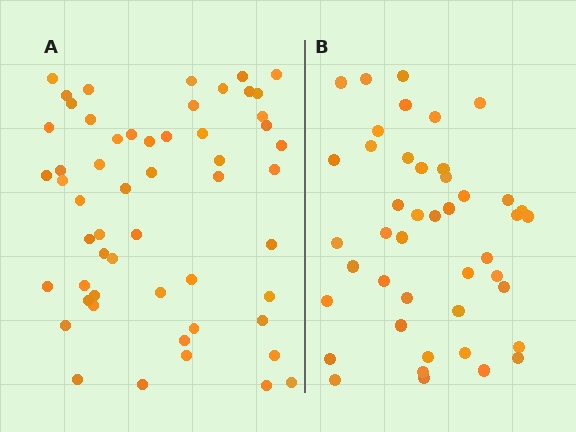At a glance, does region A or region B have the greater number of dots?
Region A (the left region) has more dots.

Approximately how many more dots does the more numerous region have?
Region A has roughly 12 or so more dots than region B.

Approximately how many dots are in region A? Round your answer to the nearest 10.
About 60 dots. (The exact count is 55, which rounds to 60.)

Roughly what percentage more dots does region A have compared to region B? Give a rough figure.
About 25% more.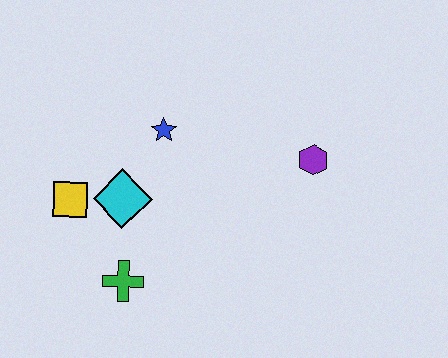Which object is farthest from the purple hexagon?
The yellow square is farthest from the purple hexagon.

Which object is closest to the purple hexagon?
The blue star is closest to the purple hexagon.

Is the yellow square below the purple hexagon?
Yes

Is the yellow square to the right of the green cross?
No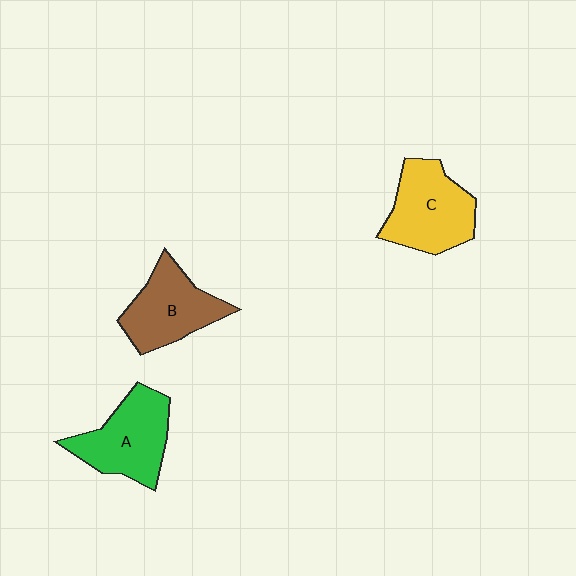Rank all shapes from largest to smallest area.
From largest to smallest: C (yellow), A (green), B (brown).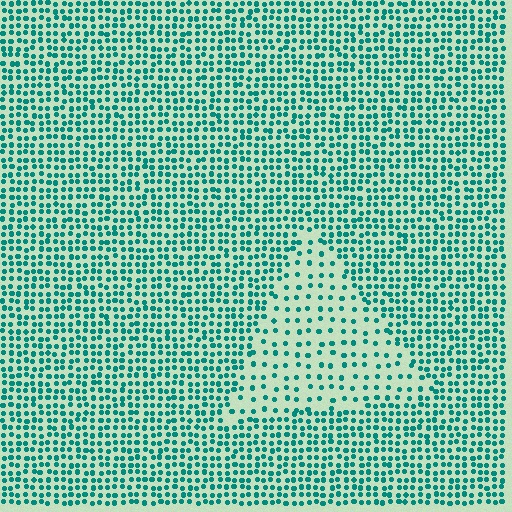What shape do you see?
I see a triangle.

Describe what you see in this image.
The image contains small teal elements arranged at two different densities. A triangle-shaped region is visible where the elements are less densely packed than the surrounding area.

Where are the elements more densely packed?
The elements are more densely packed outside the triangle boundary.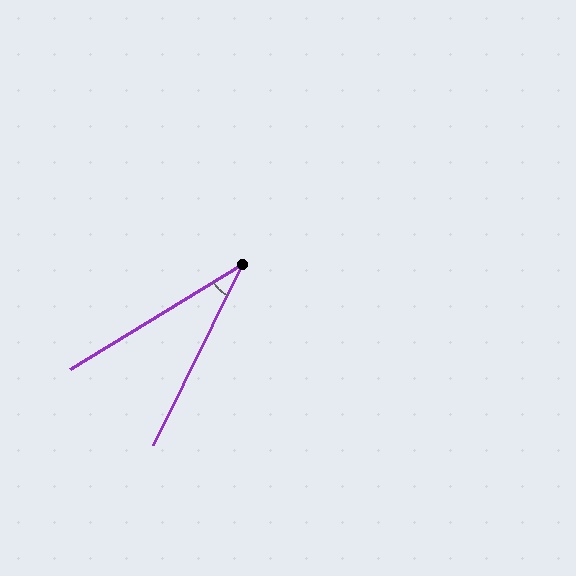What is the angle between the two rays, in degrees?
Approximately 32 degrees.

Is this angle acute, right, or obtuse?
It is acute.